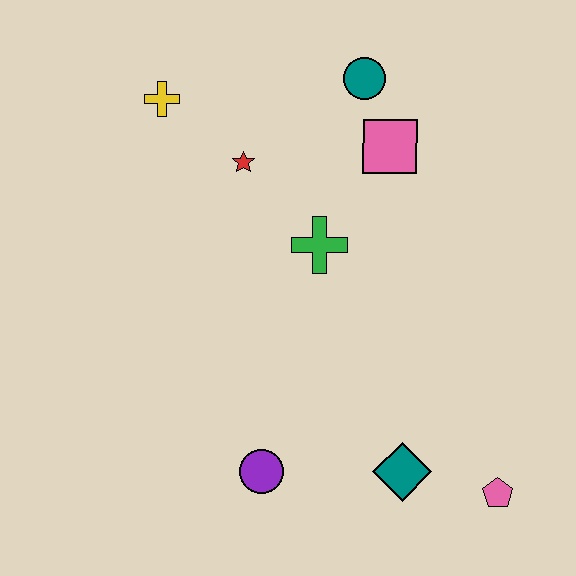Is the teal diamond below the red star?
Yes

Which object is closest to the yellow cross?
The red star is closest to the yellow cross.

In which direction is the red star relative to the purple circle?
The red star is above the purple circle.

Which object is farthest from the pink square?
The pink pentagon is farthest from the pink square.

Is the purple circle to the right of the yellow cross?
Yes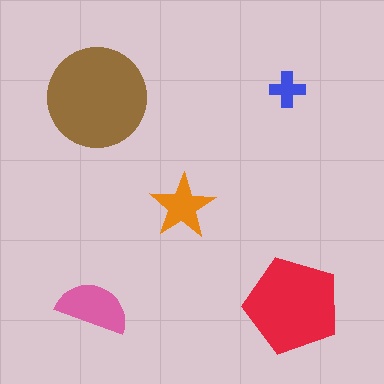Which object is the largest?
The brown circle.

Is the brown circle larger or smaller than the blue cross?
Larger.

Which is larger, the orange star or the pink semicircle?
The pink semicircle.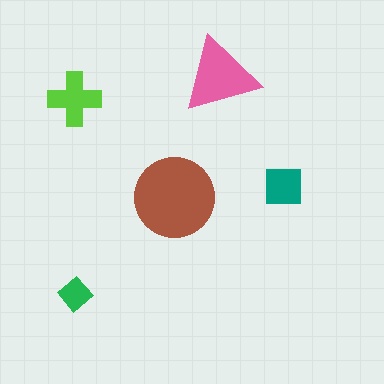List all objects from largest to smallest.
The brown circle, the pink triangle, the lime cross, the teal square, the green diamond.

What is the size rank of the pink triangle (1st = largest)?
2nd.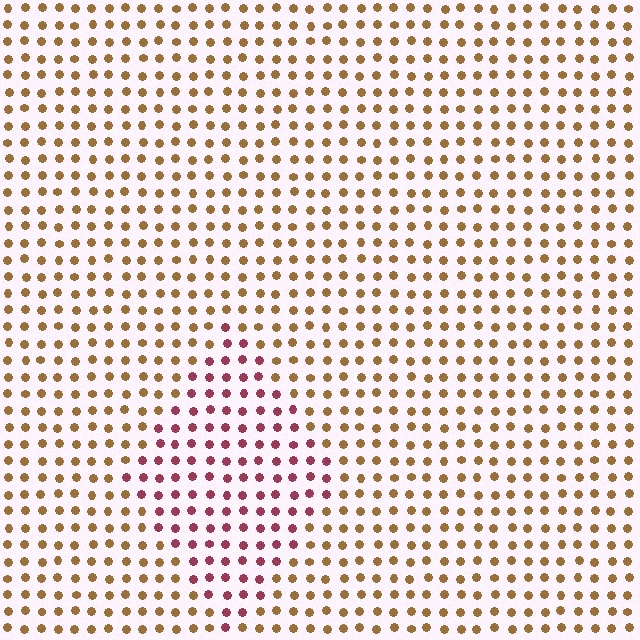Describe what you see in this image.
The image is filled with small brown elements in a uniform arrangement. A diamond-shaped region is visible where the elements are tinted to a slightly different hue, forming a subtle color boundary.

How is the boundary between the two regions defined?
The boundary is defined purely by a slight shift in hue (about 52 degrees). Spacing, size, and orientation are identical on both sides.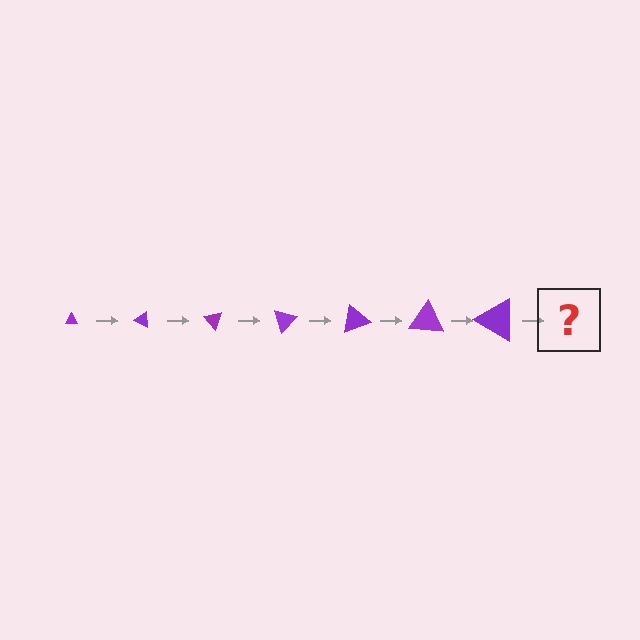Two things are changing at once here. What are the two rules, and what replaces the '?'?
The two rules are that the triangle grows larger each step and it rotates 25 degrees each step. The '?' should be a triangle, larger than the previous one and rotated 175 degrees from the start.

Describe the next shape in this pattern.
It should be a triangle, larger than the previous one and rotated 175 degrees from the start.